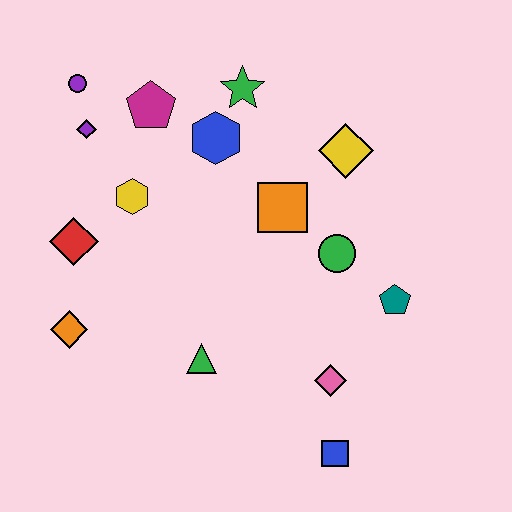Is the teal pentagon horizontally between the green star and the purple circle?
No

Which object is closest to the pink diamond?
The blue square is closest to the pink diamond.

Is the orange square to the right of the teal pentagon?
No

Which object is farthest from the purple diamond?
The blue square is farthest from the purple diamond.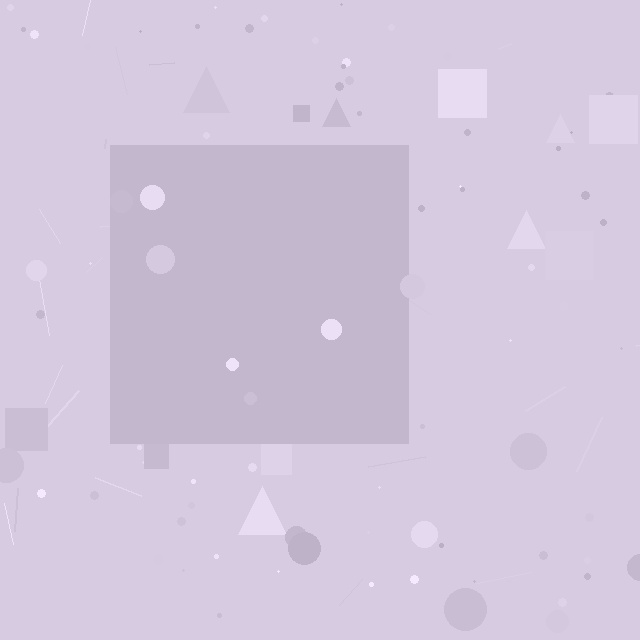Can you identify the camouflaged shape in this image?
The camouflaged shape is a square.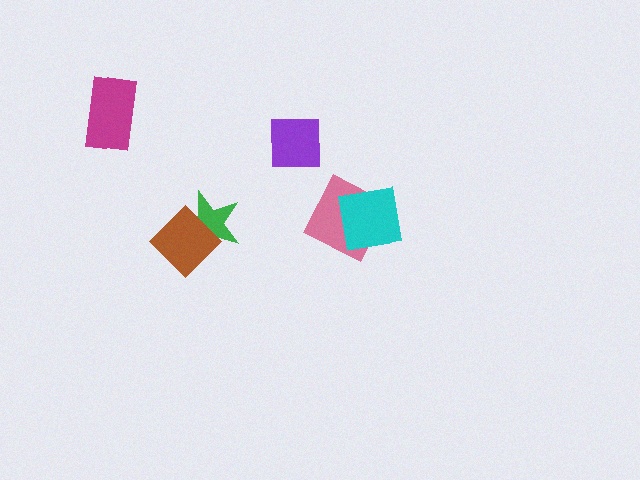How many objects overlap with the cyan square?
1 object overlaps with the cyan square.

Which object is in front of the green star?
The brown diamond is in front of the green star.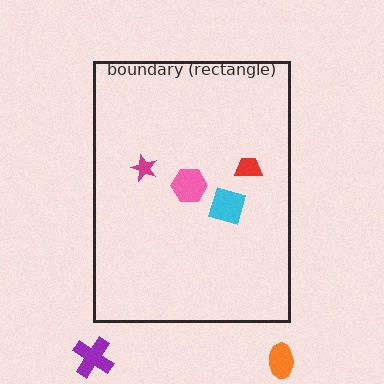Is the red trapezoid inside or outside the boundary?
Inside.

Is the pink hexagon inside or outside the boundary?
Inside.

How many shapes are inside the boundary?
4 inside, 2 outside.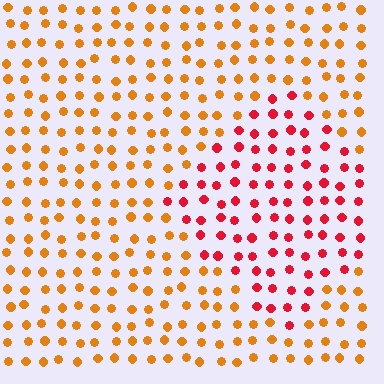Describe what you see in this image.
The image is filled with small orange elements in a uniform arrangement. A diamond-shaped region is visible where the elements are tinted to a slightly different hue, forming a subtle color boundary.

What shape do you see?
I see a diamond.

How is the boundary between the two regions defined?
The boundary is defined purely by a slight shift in hue (about 41 degrees). Spacing, size, and orientation are identical on both sides.